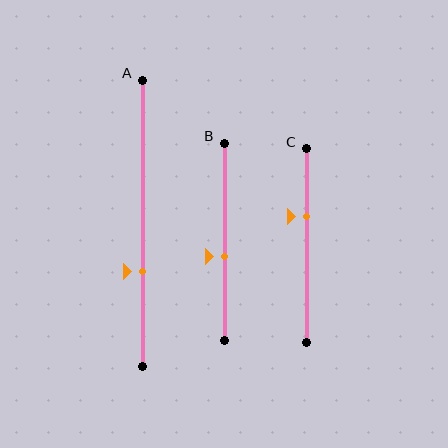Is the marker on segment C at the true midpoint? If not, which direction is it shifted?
No, the marker on segment C is shifted upward by about 15% of the segment length.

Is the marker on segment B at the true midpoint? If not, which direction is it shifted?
No, the marker on segment B is shifted downward by about 8% of the segment length.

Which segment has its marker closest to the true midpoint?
Segment B has its marker closest to the true midpoint.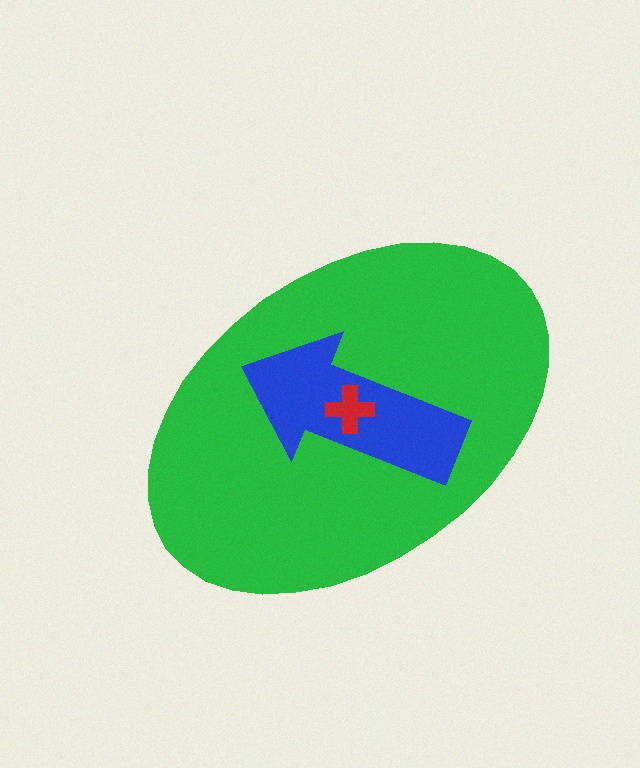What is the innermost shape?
The red cross.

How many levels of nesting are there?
3.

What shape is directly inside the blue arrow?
The red cross.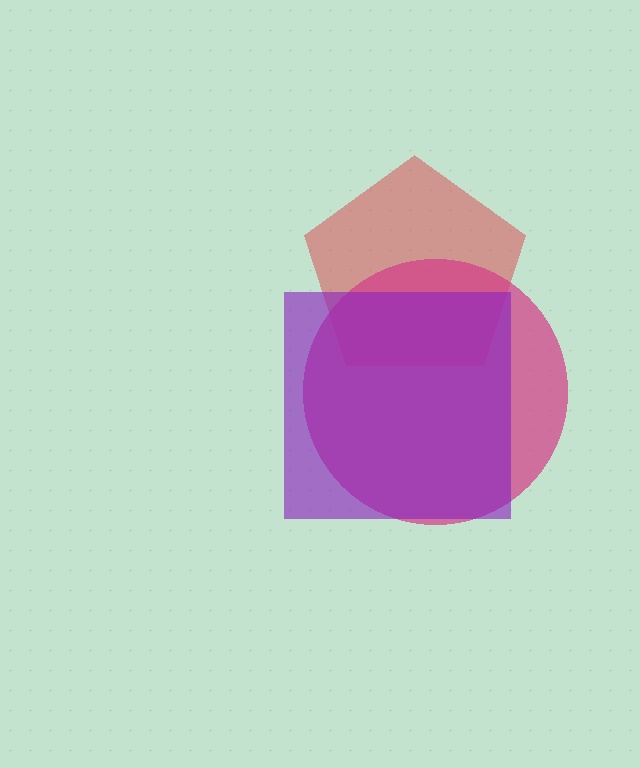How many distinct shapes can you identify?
There are 3 distinct shapes: a red pentagon, a magenta circle, a purple square.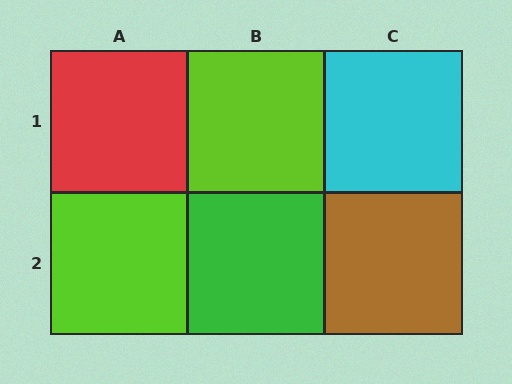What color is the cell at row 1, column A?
Red.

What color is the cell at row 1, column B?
Lime.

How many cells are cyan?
1 cell is cyan.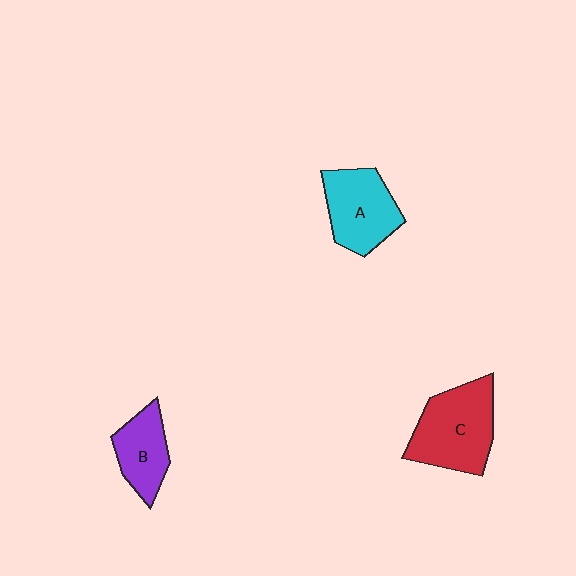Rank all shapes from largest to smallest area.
From largest to smallest: C (red), A (cyan), B (purple).